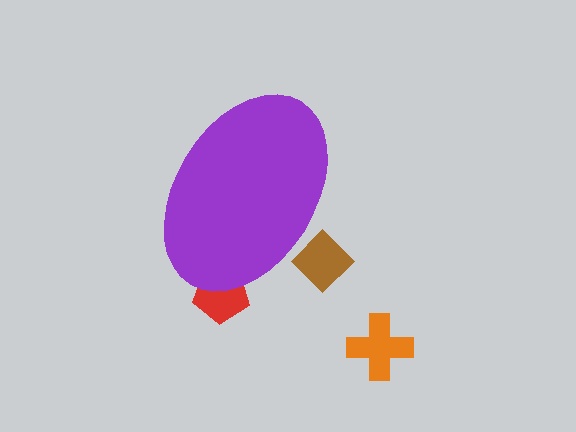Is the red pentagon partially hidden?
Yes, the red pentagon is partially hidden behind the purple ellipse.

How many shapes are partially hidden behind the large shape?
2 shapes are partially hidden.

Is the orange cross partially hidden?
No, the orange cross is fully visible.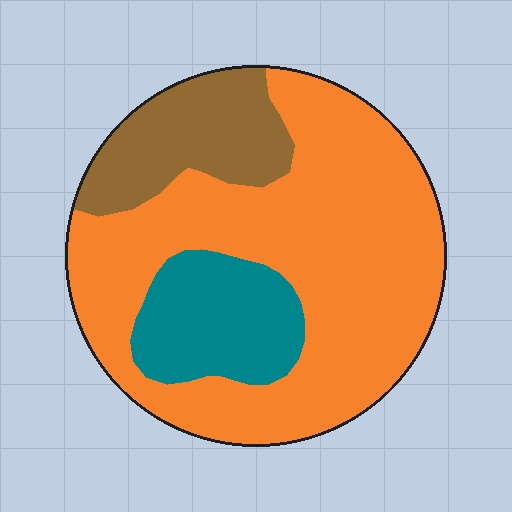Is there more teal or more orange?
Orange.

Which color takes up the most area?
Orange, at roughly 65%.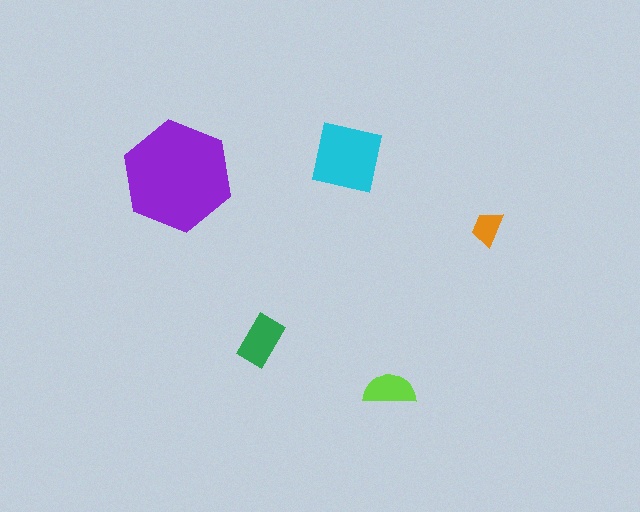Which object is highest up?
The cyan square is topmost.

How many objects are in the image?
There are 5 objects in the image.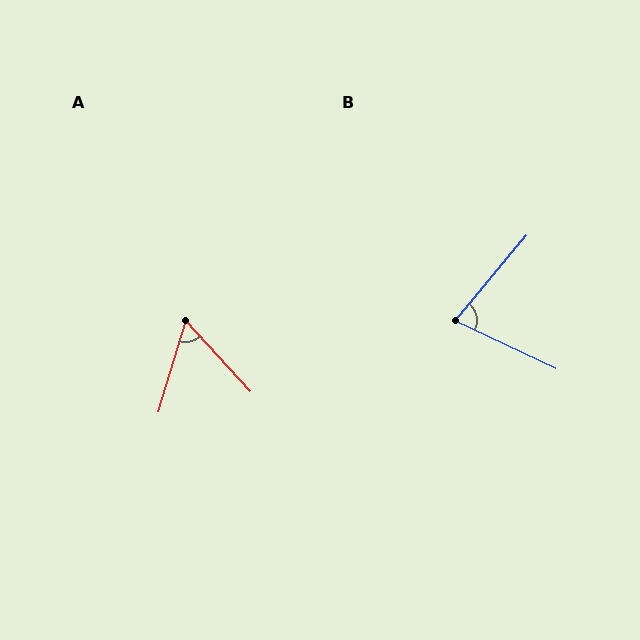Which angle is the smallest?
A, at approximately 59 degrees.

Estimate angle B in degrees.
Approximately 75 degrees.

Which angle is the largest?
B, at approximately 75 degrees.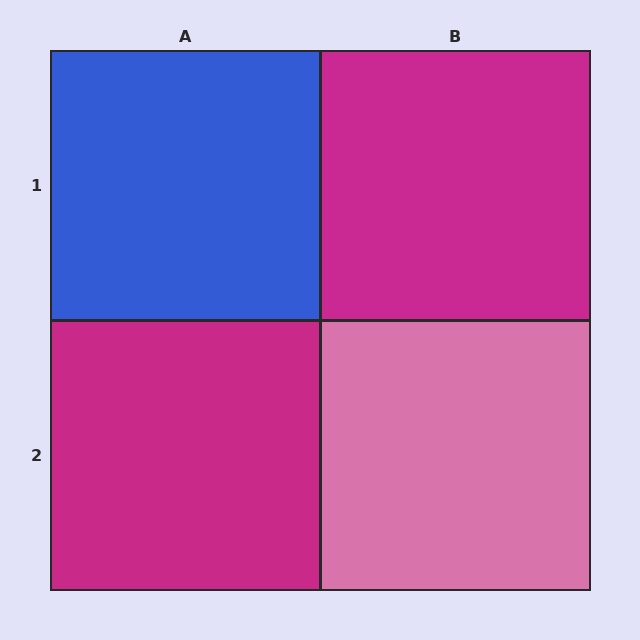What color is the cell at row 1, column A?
Blue.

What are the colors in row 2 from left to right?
Magenta, pink.